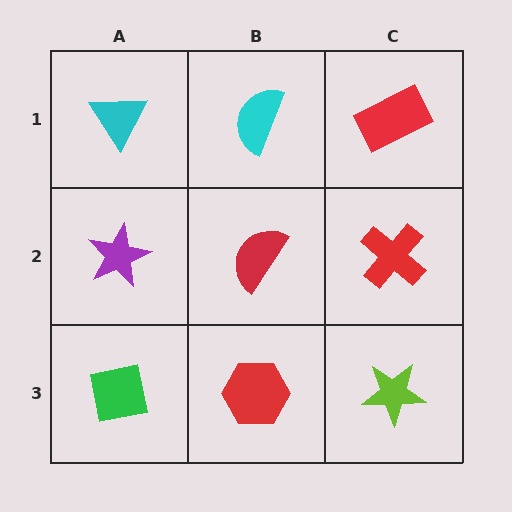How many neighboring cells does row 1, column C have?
2.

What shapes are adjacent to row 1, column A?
A purple star (row 2, column A), a cyan semicircle (row 1, column B).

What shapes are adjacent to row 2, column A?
A cyan triangle (row 1, column A), a green square (row 3, column A), a red semicircle (row 2, column B).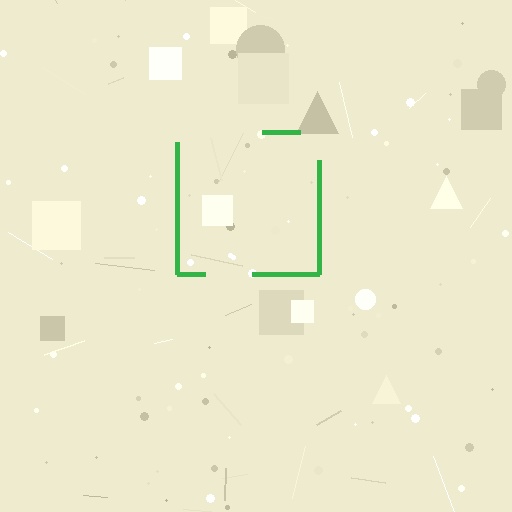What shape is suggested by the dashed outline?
The dashed outline suggests a square.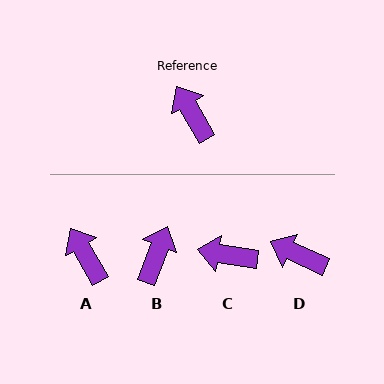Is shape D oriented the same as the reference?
No, it is off by about 36 degrees.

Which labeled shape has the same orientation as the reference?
A.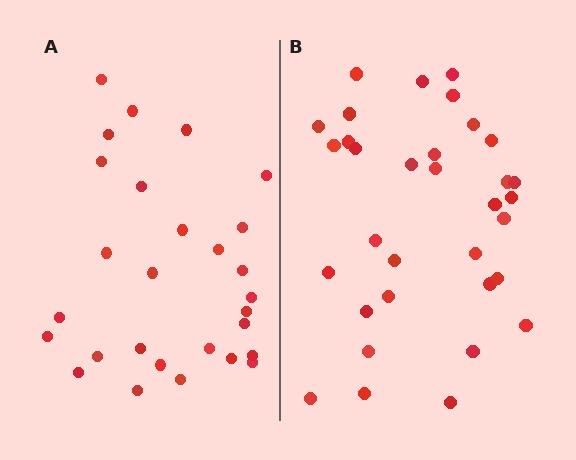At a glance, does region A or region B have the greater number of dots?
Region B (the right region) has more dots.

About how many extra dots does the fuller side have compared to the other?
Region B has about 5 more dots than region A.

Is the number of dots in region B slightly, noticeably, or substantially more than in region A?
Region B has only slightly more — the two regions are fairly close. The ratio is roughly 1.2 to 1.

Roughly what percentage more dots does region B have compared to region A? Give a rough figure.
About 20% more.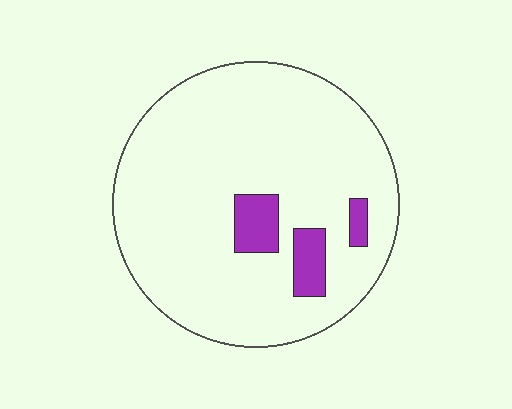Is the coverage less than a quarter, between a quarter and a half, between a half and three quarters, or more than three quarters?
Less than a quarter.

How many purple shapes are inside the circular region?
3.